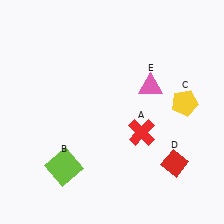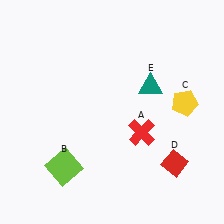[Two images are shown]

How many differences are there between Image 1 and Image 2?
There is 1 difference between the two images.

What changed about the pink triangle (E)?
In Image 1, E is pink. In Image 2, it changed to teal.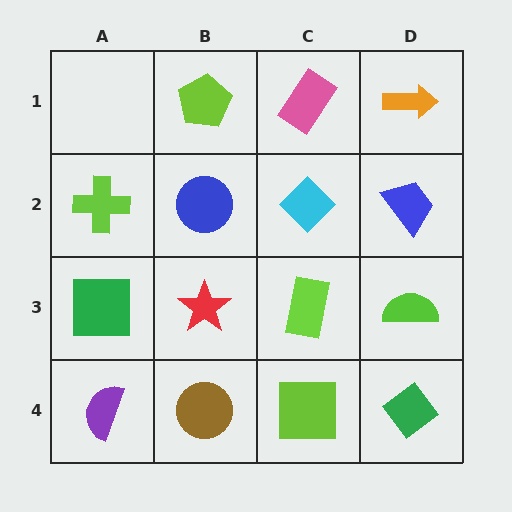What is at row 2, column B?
A blue circle.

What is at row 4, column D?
A green diamond.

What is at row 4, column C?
A lime square.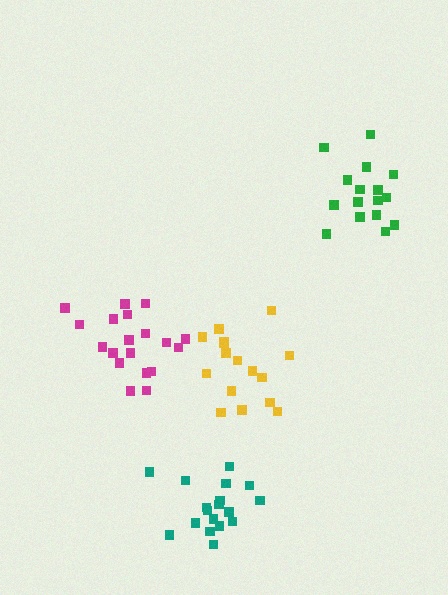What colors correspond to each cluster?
The clusters are colored: magenta, yellow, green, teal.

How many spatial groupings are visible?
There are 4 spatial groupings.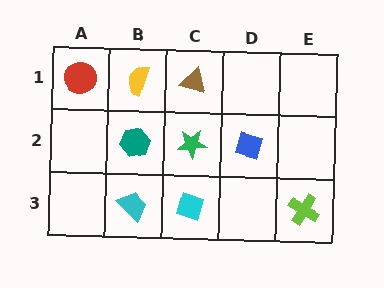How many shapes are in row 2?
3 shapes.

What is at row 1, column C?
A brown triangle.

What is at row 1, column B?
A yellow semicircle.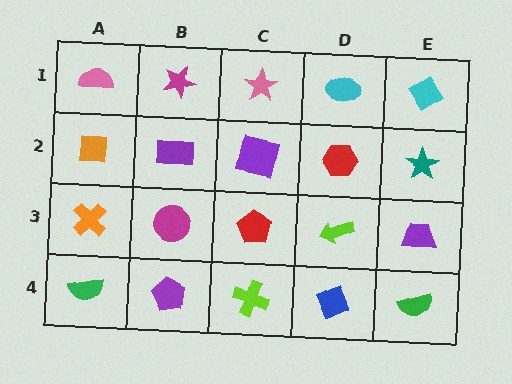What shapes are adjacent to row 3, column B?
A purple rectangle (row 2, column B), a purple pentagon (row 4, column B), an orange cross (row 3, column A), a red pentagon (row 3, column C).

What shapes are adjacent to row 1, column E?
A teal star (row 2, column E), a cyan ellipse (row 1, column D).